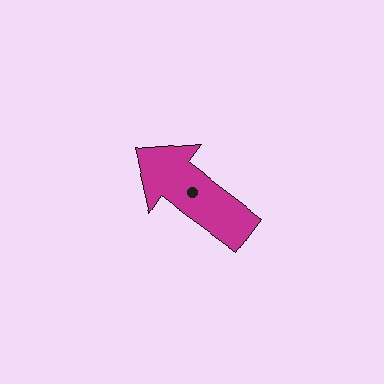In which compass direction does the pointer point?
Northwest.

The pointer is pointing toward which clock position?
Roughly 10 o'clock.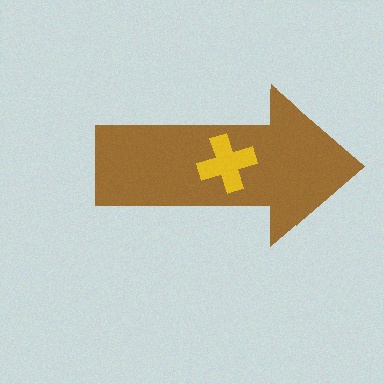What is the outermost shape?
The brown arrow.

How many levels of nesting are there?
2.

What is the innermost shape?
The yellow cross.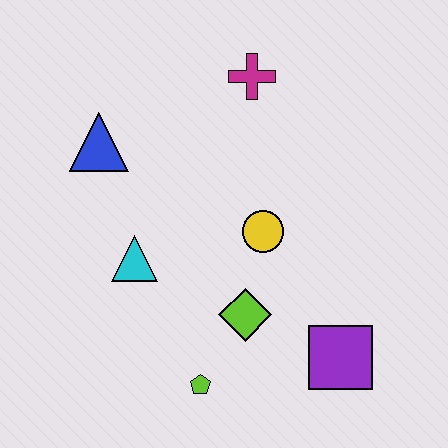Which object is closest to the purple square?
The lime diamond is closest to the purple square.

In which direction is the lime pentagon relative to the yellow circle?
The lime pentagon is below the yellow circle.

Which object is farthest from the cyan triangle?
The purple square is farthest from the cyan triangle.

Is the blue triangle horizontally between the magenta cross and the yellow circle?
No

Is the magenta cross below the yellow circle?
No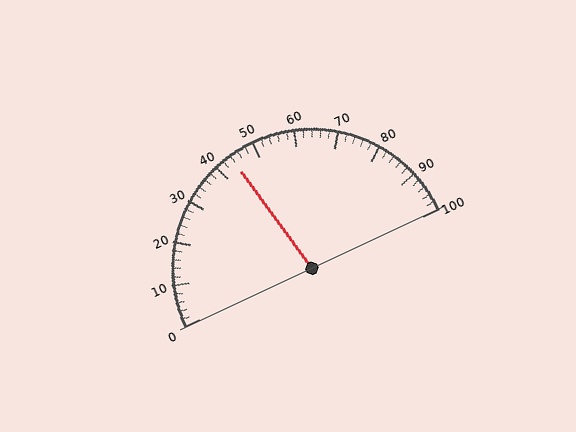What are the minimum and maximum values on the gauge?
The gauge ranges from 0 to 100.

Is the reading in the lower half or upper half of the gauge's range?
The reading is in the lower half of the range (0 to 100).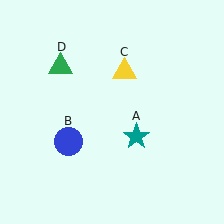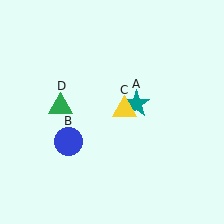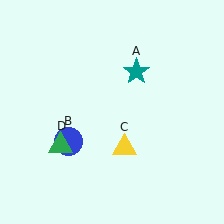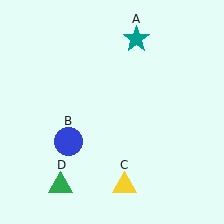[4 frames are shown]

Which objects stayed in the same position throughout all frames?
Blue circle (object B) remained stationary.